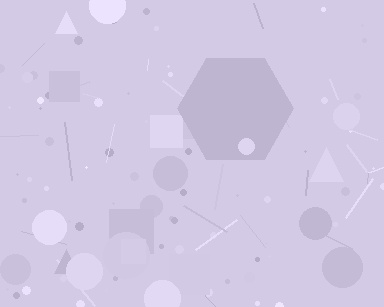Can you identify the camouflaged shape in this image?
The camouflaged shape is a hexagon.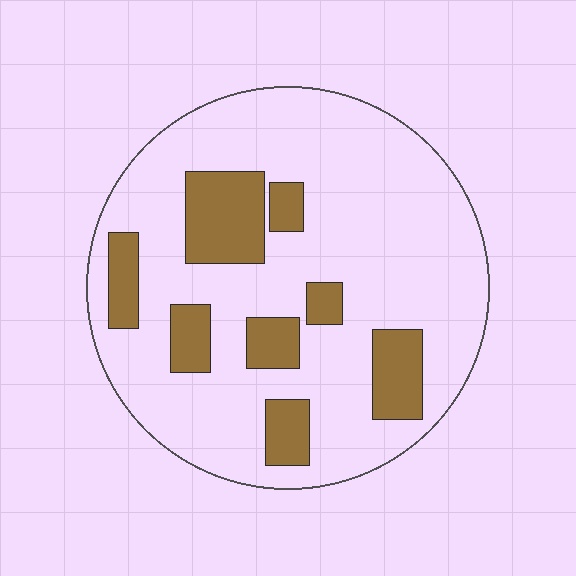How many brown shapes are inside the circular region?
8.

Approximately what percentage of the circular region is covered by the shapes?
Approximately 20%.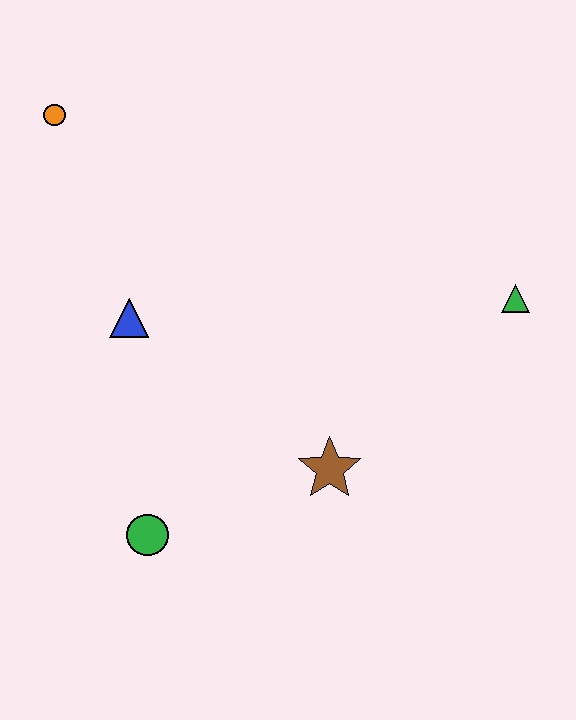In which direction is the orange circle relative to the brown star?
The orange circle is above the brown star.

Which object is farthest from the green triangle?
The orange circle is farthest from the green triangle.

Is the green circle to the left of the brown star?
Yes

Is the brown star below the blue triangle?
Yes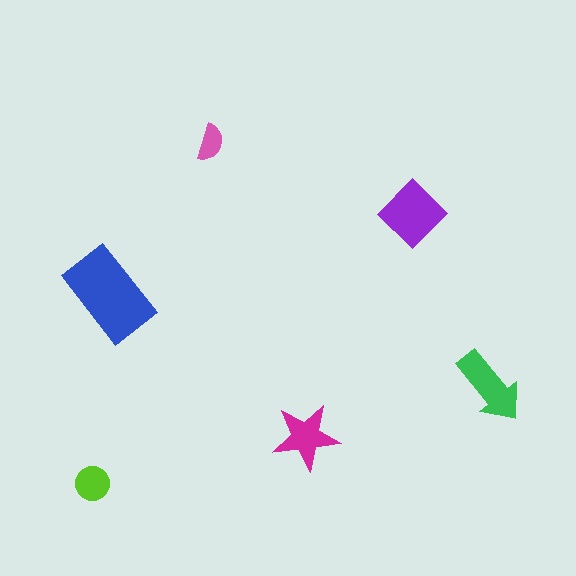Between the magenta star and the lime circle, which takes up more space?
The magenta star.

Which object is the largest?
The blue rectangle.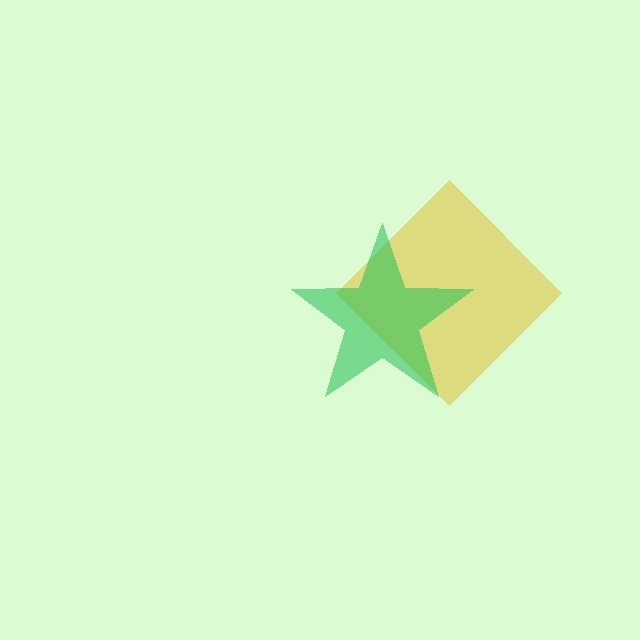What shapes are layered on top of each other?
The layered shapes are: a yellow diamond, a green star.